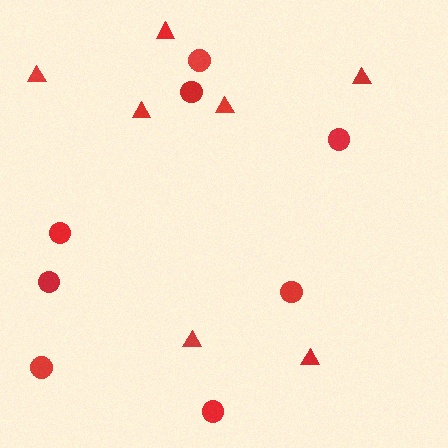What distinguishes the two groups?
There are 2 groups: one group of triangles (7) and one group of circles (8).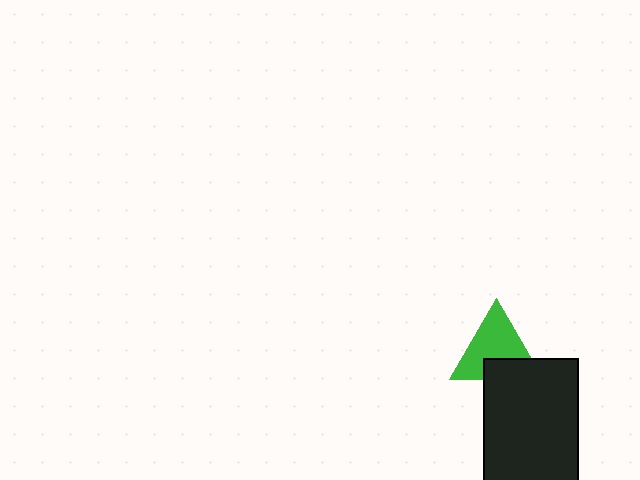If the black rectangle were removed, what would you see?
You would see the complete green triangle.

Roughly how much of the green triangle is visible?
Most of it is visible (roughly 69%).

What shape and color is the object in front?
The object in front is a black rectangle.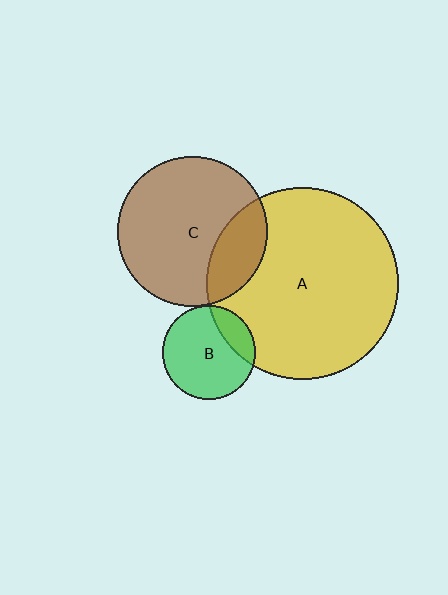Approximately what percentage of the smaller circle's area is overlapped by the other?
Approximately 25%.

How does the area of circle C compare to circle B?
Approximately 2.5 times.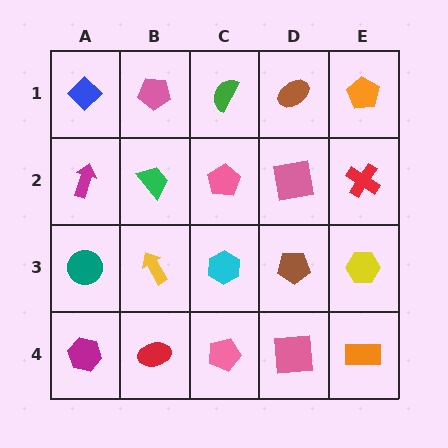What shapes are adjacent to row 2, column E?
An orange pentagon (row 1, column E), a yellow hexagon (row 3, column E), a pink square (row 2, column D).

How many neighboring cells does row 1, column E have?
2.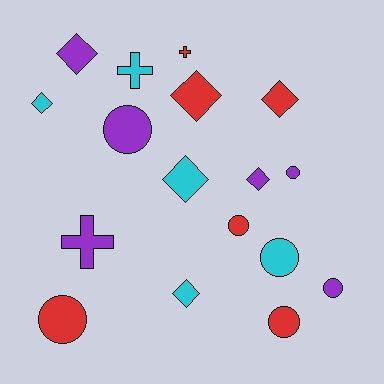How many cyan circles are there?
There is 1 cyan circle.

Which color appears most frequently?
Red, with 6 objects.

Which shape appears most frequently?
Circle, with 7 objects.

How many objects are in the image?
There are 17 objects.